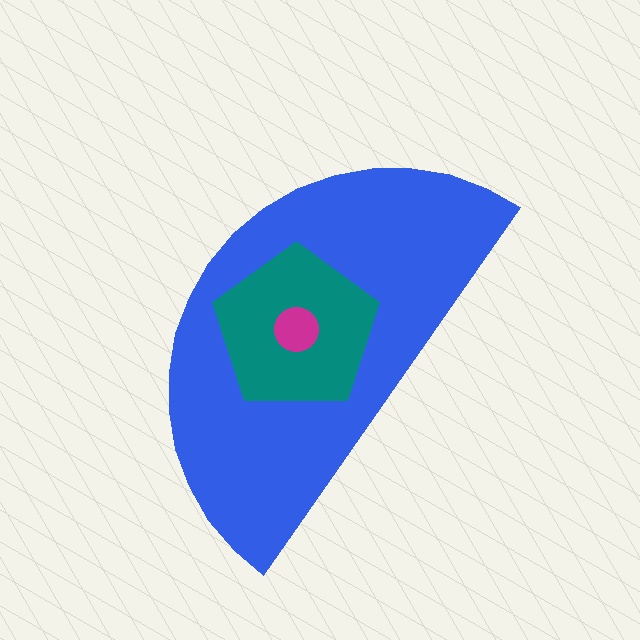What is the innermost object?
The magenta circle.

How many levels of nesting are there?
3.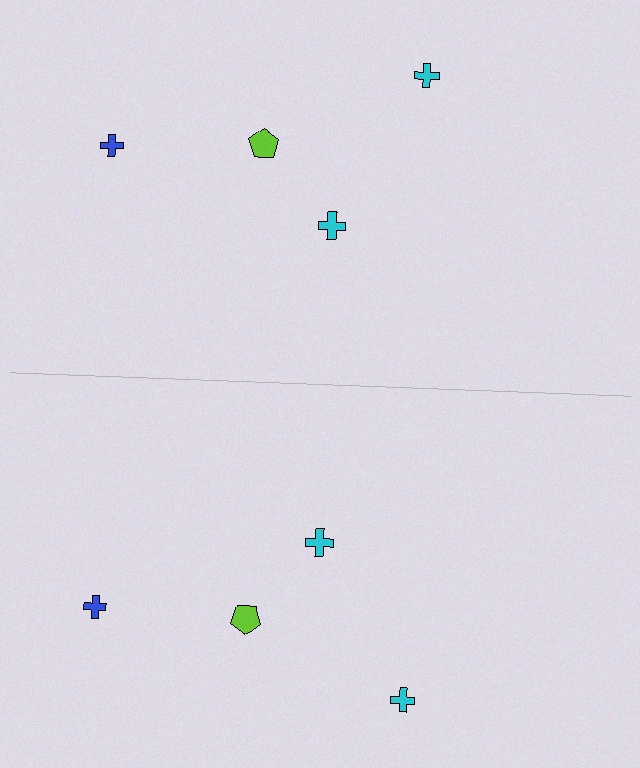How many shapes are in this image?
There are 8 shapes in this image.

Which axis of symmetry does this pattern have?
The pattern has a horizontal axis of symmetry running through the center of the image.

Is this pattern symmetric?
Yes, this pattern has bilateral (reflection) symmetry.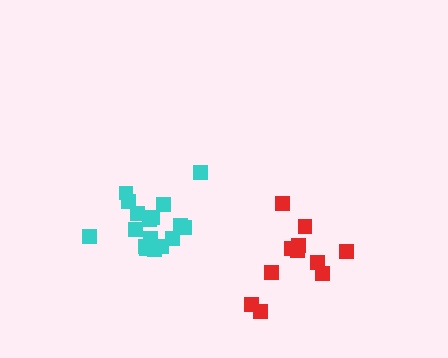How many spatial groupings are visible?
There are 2 spatial groupings.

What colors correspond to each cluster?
The clusters are colored: cyan, red.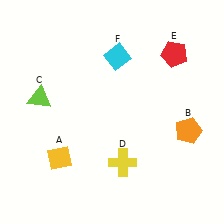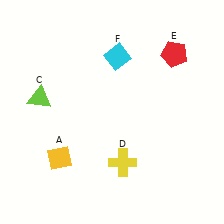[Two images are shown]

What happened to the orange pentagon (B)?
The orange pentagon (B) was removed in Image 2. It was in the bottom-right area of Image 1.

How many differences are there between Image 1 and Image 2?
There is 1 difference between the two images.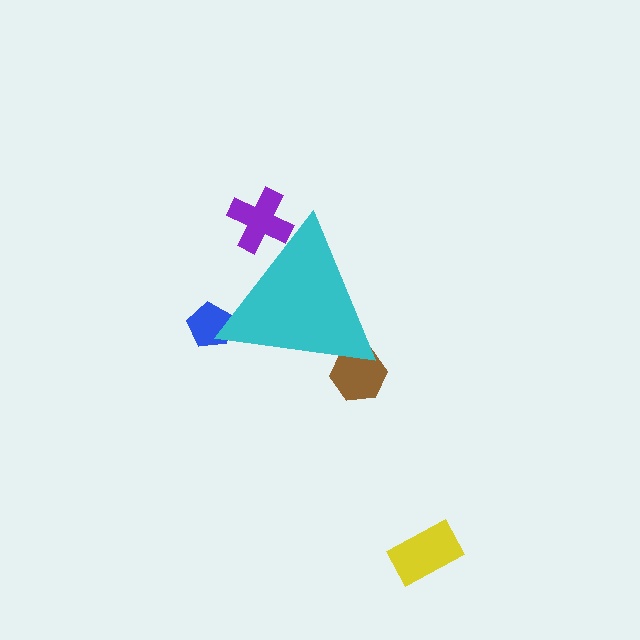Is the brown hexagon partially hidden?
Yes, the brown hexagon is partially hidden behind the cyan triangle.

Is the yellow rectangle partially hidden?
No, the yellow rectangle is fully visible.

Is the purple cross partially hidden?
Yes, the purple cross is partially hidden behind the cyan triangle.